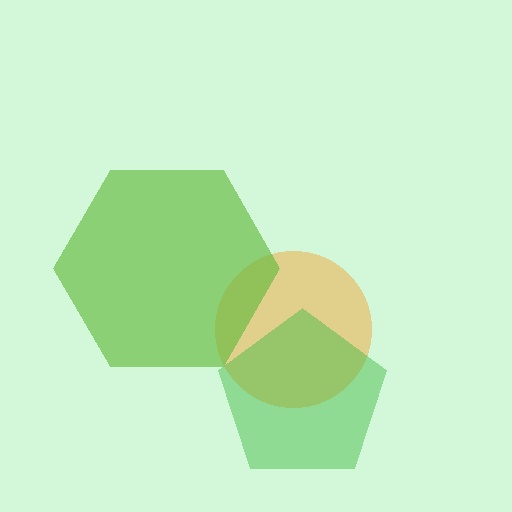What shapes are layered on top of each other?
The layered shapes are: an orange circle, a green pentagon, a lime hexagon.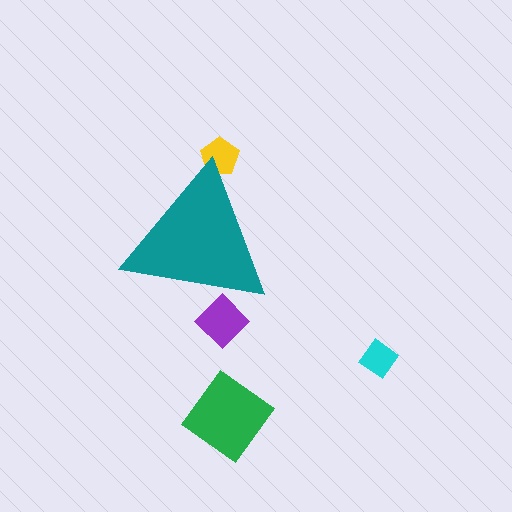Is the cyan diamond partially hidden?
No, the cyan diamond is fully visible.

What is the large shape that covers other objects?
A teal triangle.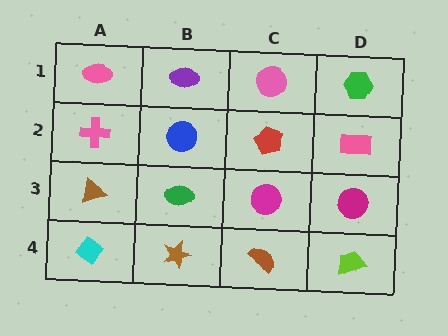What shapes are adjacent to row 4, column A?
A brown triangle (row 3, column A), a brown star (row 4, column B).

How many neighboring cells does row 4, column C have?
3.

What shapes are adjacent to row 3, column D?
A pink rectangle (row 2, column D), a lime trapezoid (row 4, column D), a magenta circle (row 3, column C).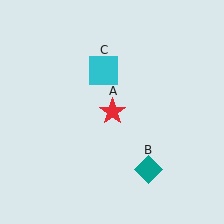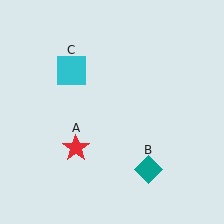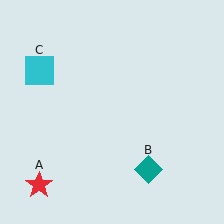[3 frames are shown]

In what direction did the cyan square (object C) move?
The cyan square (object C) moved left.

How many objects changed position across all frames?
2 objects changed position: red star (object A), cyan square (object C).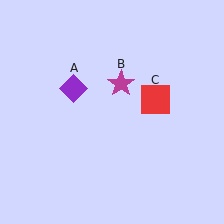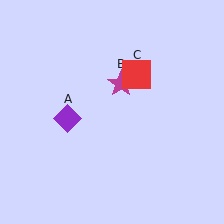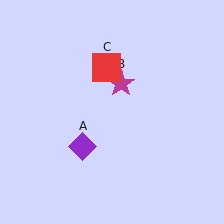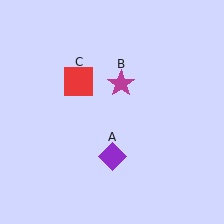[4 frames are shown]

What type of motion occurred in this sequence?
The purple diamond (object A), red square (object C) rotated counterclockwise around the center of the scene.